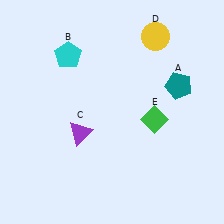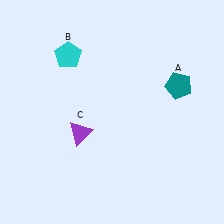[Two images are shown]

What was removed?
The green diamond (E), the yellow circle (D) were removed in Image 2.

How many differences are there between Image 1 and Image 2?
There are 2 differences between the two images.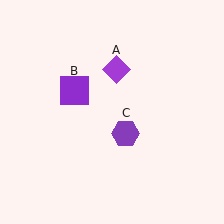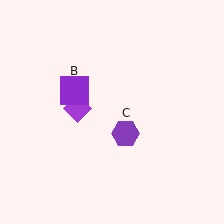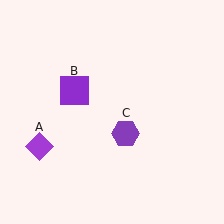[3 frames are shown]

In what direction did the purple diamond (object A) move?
The purple diamond (object A) moved down and to the left.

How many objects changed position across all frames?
1 object changed position: purple diamond (object A).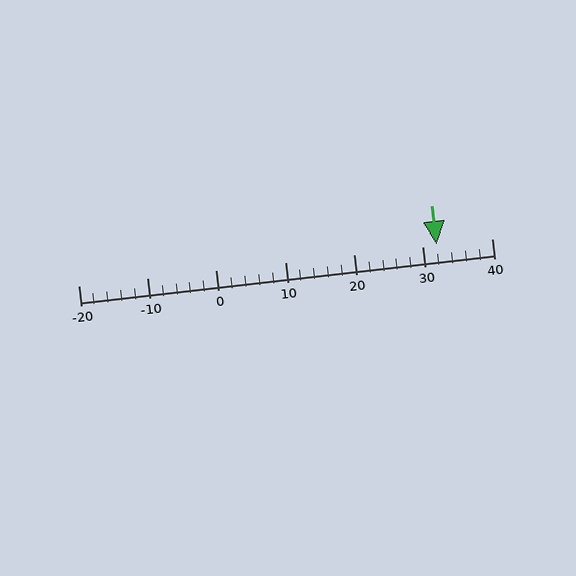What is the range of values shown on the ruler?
The ruler shows values from -20 to 40.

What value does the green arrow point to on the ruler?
The green arrow points to approximately 32.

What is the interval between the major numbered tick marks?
The major tick marks are spaced 10 units apart.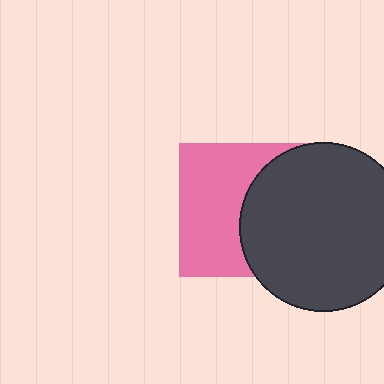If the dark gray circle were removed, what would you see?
You would see the complete pink square.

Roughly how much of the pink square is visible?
About half of it is visible (roughly 54%).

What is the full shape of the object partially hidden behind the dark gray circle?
The partially hidden object is a pink square.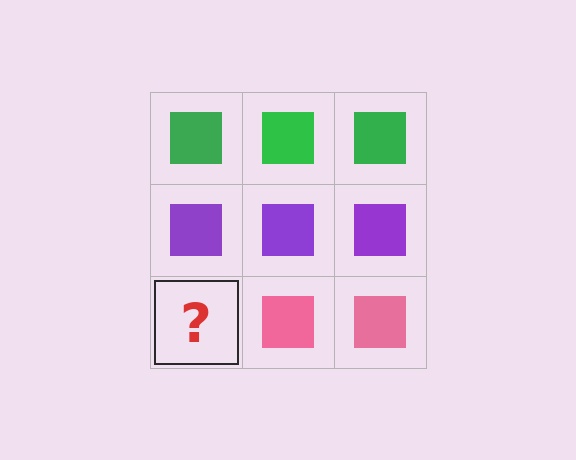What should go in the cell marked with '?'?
The missing cell should contain a pink square.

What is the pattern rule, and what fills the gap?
The rule is that each row has a consistent color. The gap should be filled with a pink square.